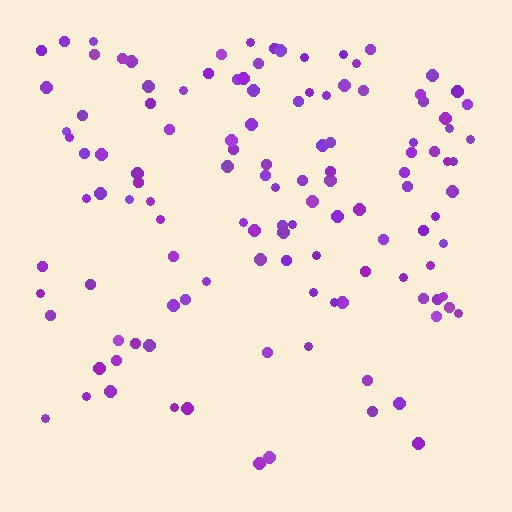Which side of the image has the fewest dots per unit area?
The bottom.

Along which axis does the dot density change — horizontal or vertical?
Vertical.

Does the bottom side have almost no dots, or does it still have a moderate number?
Still a moderate number, just noticeably fewer than the top.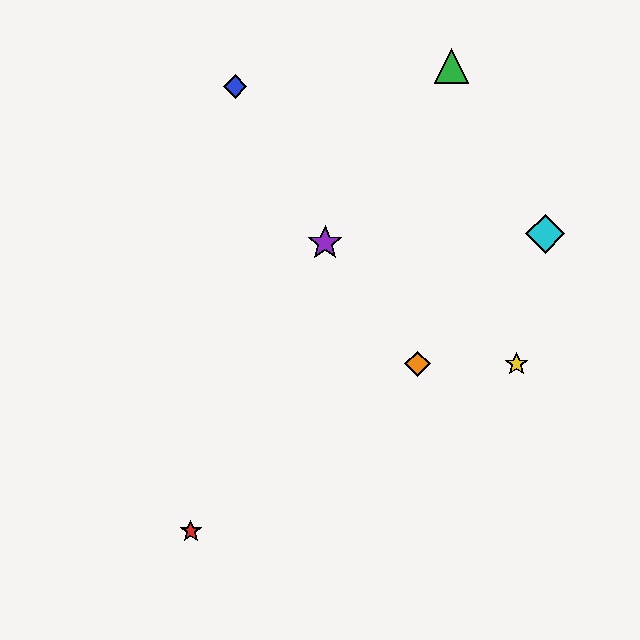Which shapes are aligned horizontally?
The yellow star, the orange diamond are aligned horizontally.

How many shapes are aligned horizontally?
2 shapes (the yellow star, the orange diamond) are aligned horizontally.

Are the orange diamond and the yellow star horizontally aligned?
Yes, both are at y≈364.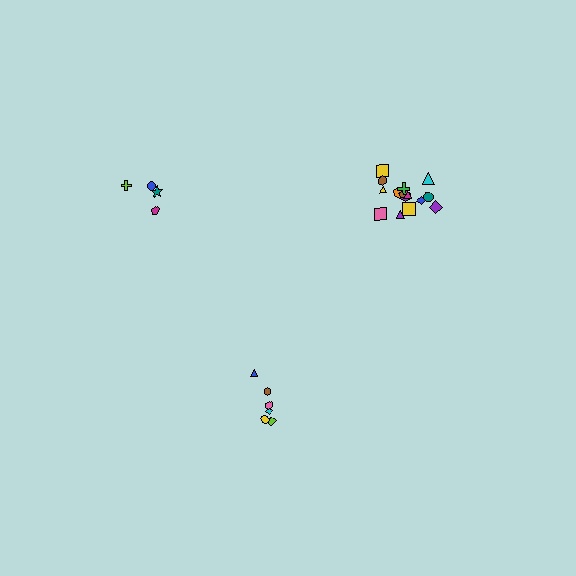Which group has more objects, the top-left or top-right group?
The top-right group.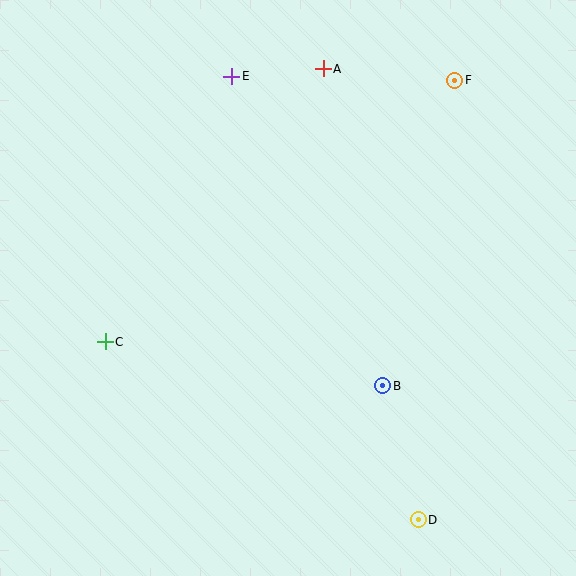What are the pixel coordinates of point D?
Point D is at (418, 520).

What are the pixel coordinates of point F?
Point F is at (455, 80).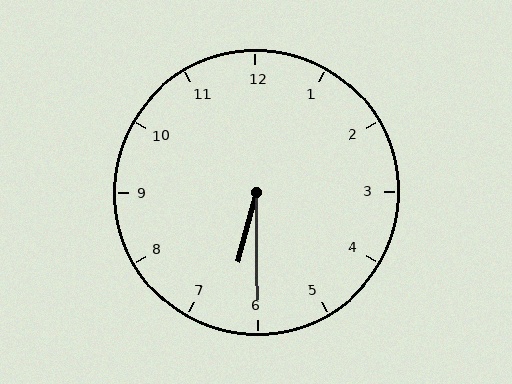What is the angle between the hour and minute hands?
Approximately 15 degrees.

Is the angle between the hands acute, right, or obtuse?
It is acute.